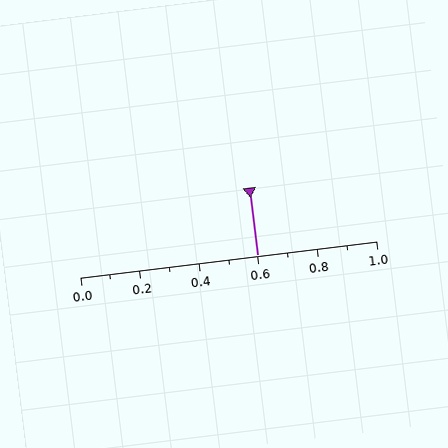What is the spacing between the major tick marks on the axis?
The major ticks are spaced 0.2 apart.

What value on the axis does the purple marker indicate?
The marker indicates approximately 0.6.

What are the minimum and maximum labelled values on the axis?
The axis runs from 0.0 to 1.0.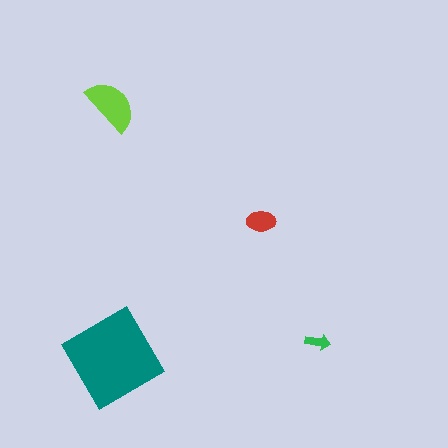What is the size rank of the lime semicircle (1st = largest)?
2nd.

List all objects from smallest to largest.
The green arrow, the red ellipse, the lime semicircle, the teal diamond.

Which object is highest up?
The lime semicircle is topmost.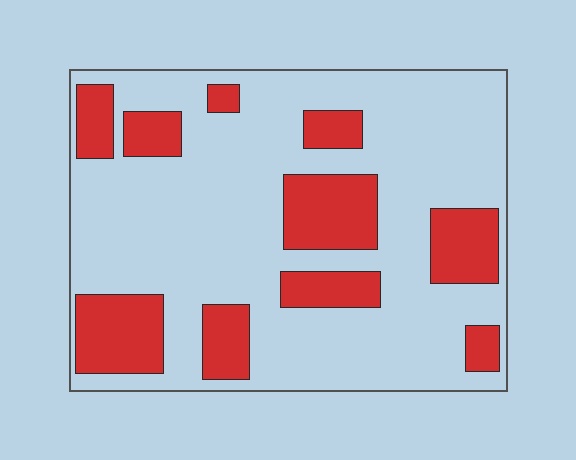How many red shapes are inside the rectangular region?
10.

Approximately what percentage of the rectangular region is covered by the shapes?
Approximately 25%.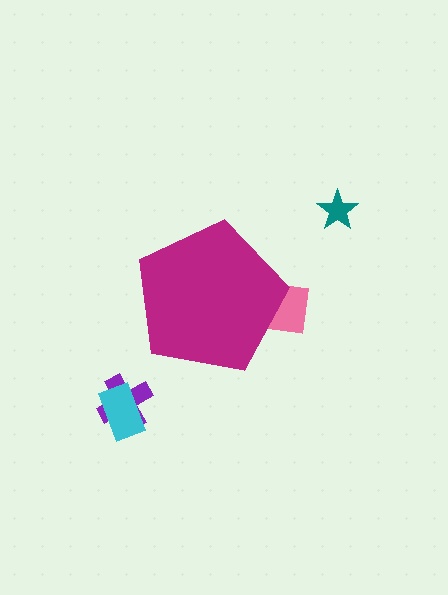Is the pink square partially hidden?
Yes, the pink square is partially hidden behind the magenta pentagon.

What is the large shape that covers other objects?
A magenta pentagon.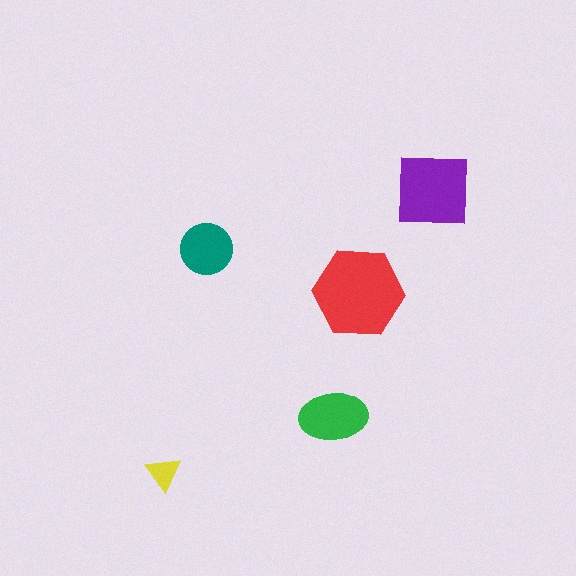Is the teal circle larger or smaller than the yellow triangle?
Larger.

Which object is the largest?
The red hexagon.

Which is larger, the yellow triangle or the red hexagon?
The red hexagon.